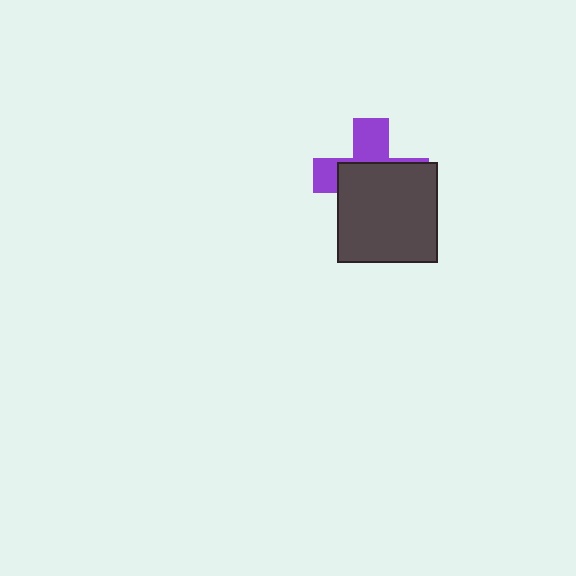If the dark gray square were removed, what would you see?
You would see the complete purple cross.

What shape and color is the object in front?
The object in front is a dark gray square.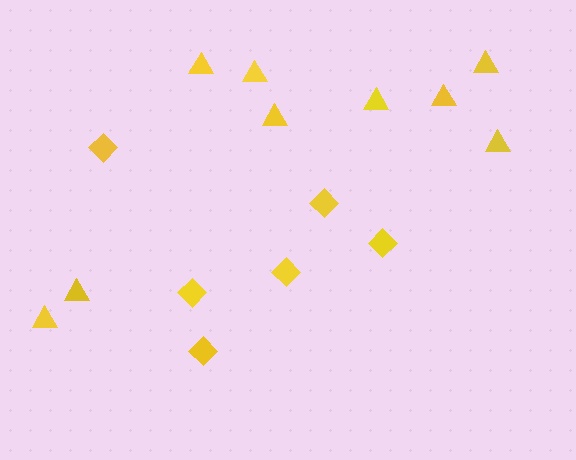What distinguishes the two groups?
There are 2 groups: one group of triangles (9) and one group of diamonds (6).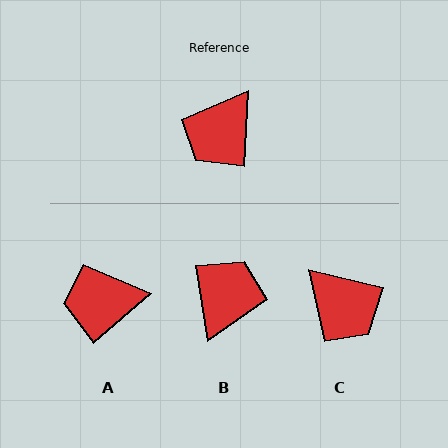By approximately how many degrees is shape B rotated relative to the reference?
Approximately 169 degrees clockwise.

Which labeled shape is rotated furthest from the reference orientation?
B, about 169 degrees away.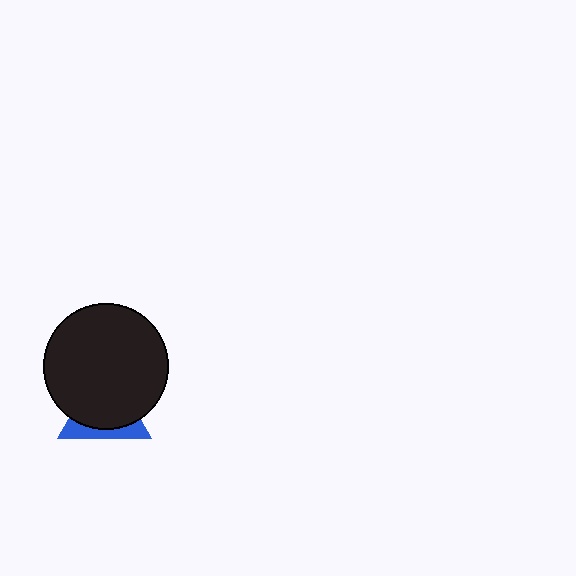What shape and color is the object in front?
The object in front is a black circle.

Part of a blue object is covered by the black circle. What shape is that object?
It is a triangle.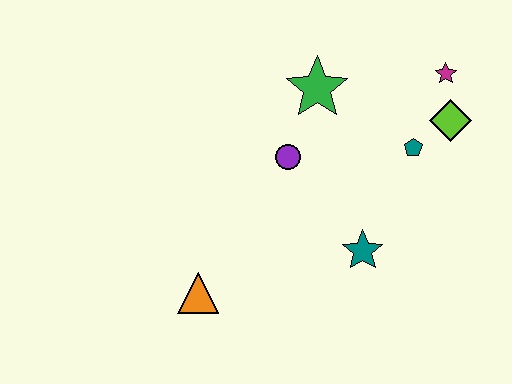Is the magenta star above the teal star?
Yes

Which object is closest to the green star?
The purple circle is closest to the green star.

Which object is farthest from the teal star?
The magenta star is farthest from the teal star.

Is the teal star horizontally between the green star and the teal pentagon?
Yes